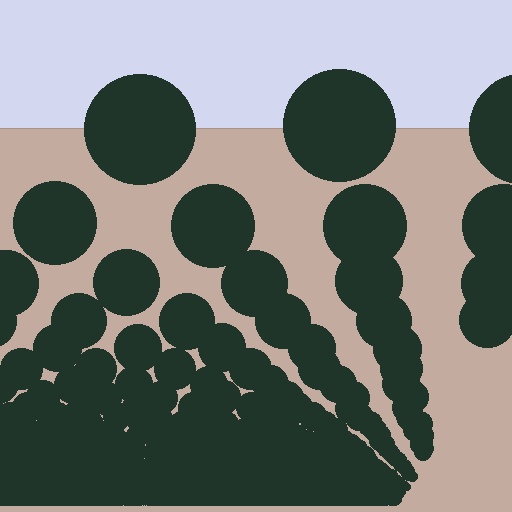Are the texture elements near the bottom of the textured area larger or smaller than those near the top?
Smaller. The gradient is inverted — elements near the bottom are smaller and denser.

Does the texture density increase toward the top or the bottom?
Density increases toward the bottom.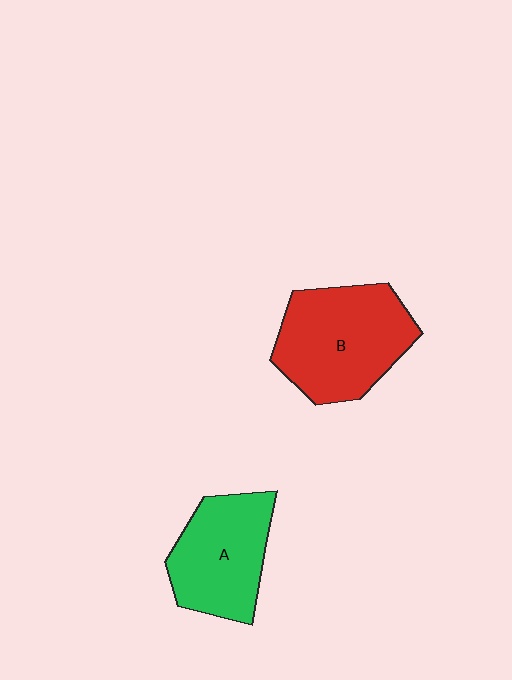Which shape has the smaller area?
Shape A (green).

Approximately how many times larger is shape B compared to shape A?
Approximately 1.2 times.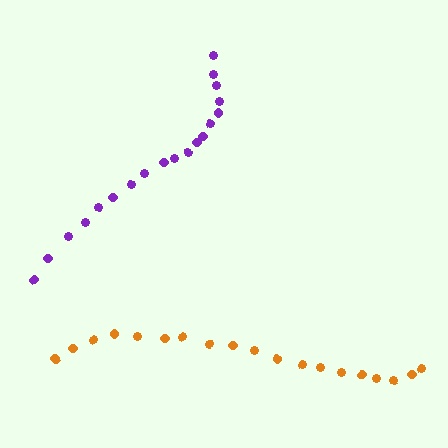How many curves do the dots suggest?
There are 2 distinct paths.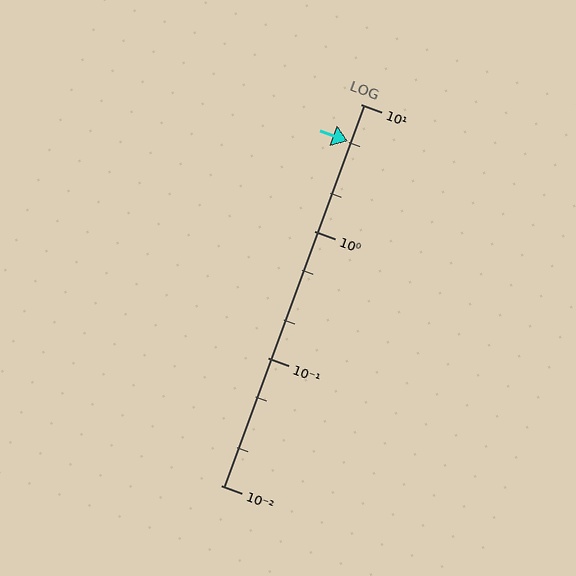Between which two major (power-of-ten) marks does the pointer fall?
The pointer is between 1 and 10.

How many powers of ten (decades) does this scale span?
The scale spans 3 decades, from 0.01 to 10.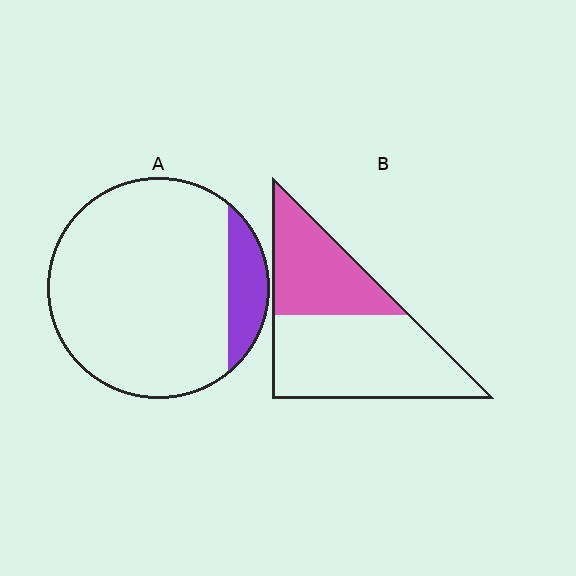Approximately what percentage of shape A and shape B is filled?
A is approximately 15% and B is approximately 40%.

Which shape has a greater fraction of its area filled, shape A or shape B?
Shape B.